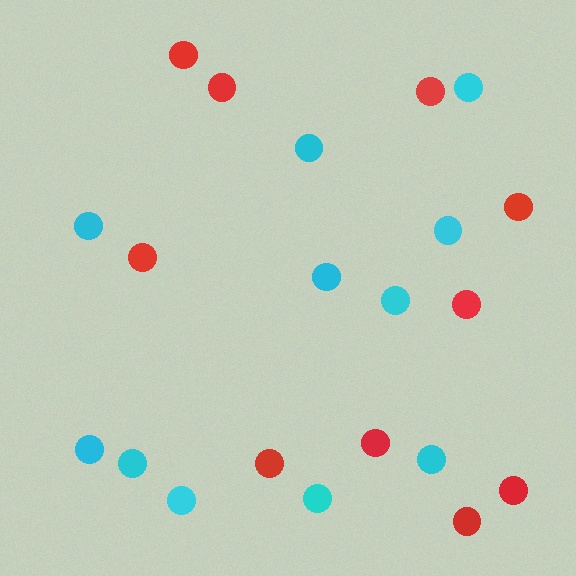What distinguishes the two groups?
There are 2 groups: one group of red circles (10) and one group of cyan circles (11).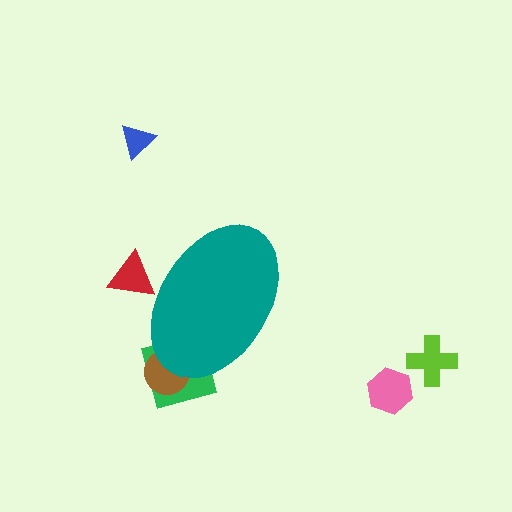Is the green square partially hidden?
Yes, the green square is partially hidden behind the teal ellipse.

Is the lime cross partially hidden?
No, the lime cross is fully visible.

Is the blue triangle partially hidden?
No, the blue triangle is fully visible.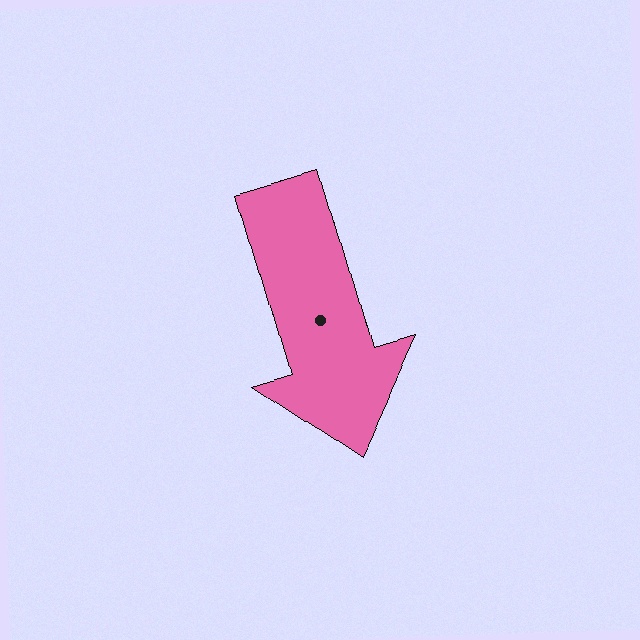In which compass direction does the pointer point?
South.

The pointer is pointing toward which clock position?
Roughly 5 o'clock.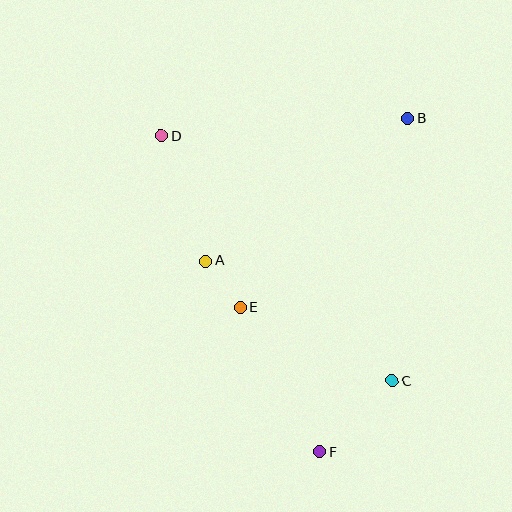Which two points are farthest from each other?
Points D and F are farthest from each other.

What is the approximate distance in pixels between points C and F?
The distance between C and F is approximately 101 pixels.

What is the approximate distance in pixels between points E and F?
The distance between E and F is approximately 165 pixels.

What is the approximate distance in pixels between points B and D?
The distance between B and D is approximately 247 pixels.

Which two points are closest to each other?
Points A and E are closest to each other.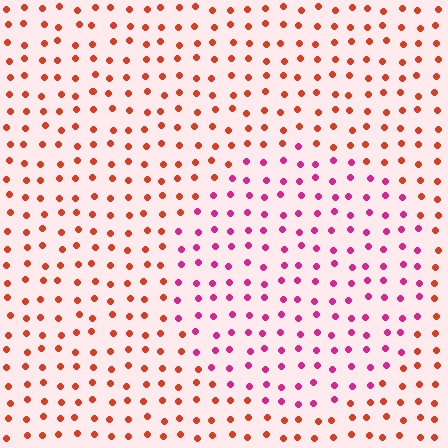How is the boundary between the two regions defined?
The boundary is defined purely by a slight shift in hue (about 45 degrees). Spacing, size, and orientation are identical on both sides.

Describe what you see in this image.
The image is filled with small red elements in a uniform arrangement. A circle-shaped region is visible where the elements are tinted to a slightly different hue, forming a subtle color boundary.